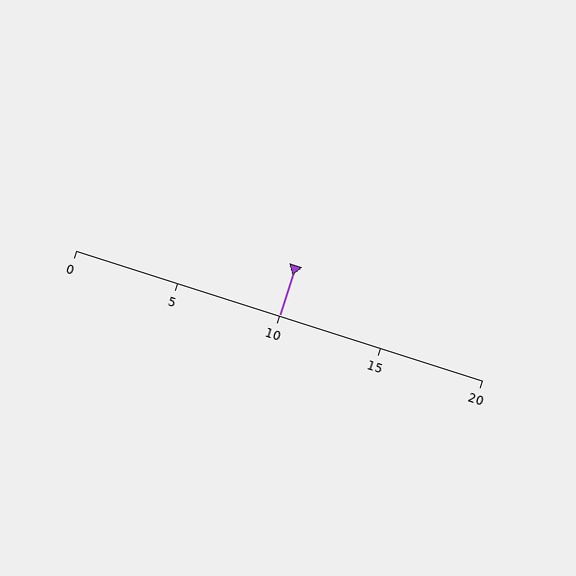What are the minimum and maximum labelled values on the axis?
The axis runs from 0 to 20.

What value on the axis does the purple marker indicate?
The marker indicates approximately 10.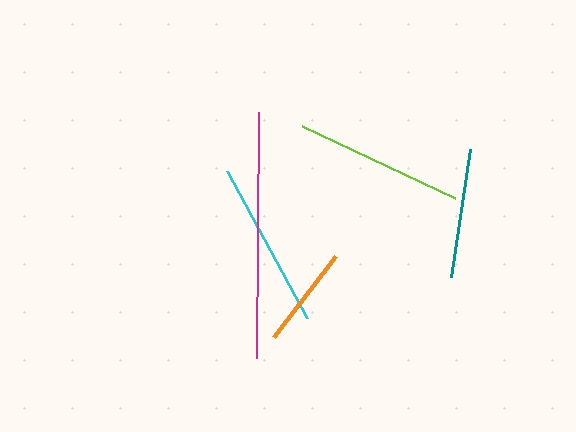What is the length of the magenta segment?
The magenta segment is approximately 246 pixels long.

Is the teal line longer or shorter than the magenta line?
The magenta line is longer than the teal line.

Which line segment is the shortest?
The orange line is the shortest at approximately 102 pixels.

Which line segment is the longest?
The magenta line is the longest at approximately 246 pixels.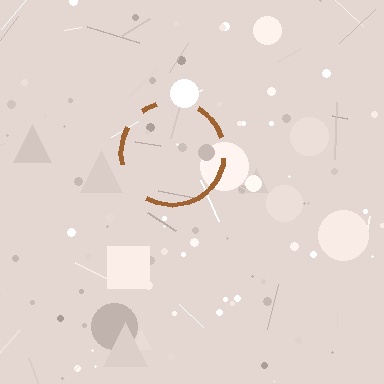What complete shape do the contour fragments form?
The contour fragments form a circle.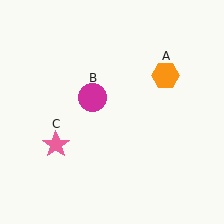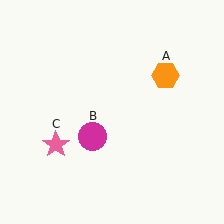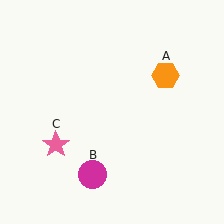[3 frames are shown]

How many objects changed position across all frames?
1 object changed position: magenta circle (object B).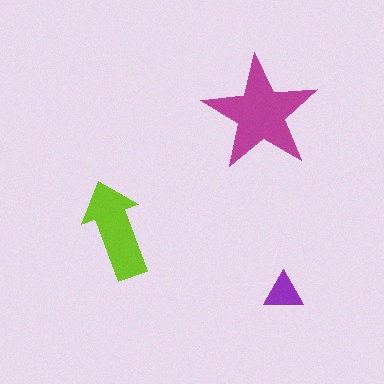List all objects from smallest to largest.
The purple triangle, the lime arrow, the magenta star.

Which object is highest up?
The magenta star is topmost.